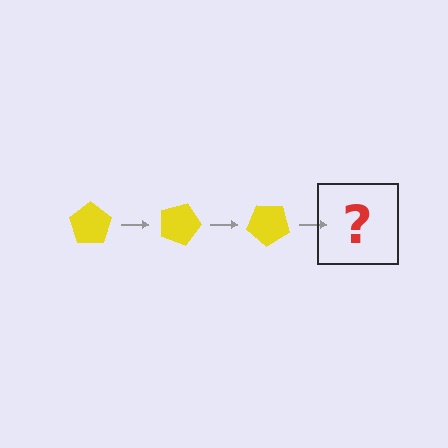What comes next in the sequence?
The next element should be a yellow pentagon rotated 60 degrees.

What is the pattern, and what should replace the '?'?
The pattern is that the pentagon rotates 20 degrees each step. The '?' should be a yellow pentagon rotated 60 degrees.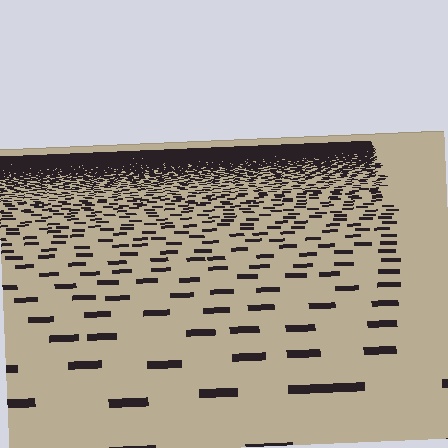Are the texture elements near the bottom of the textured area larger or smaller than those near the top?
Larger. Near the bottom, elements are closer to the viewer and appear at a bigger on-screen size.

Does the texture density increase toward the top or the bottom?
Density increases toward the top.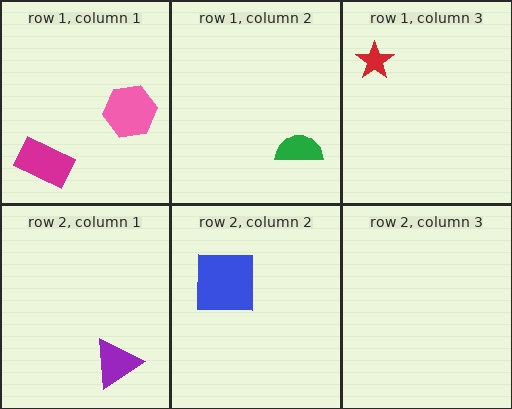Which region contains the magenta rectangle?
The row 1, column 1 region.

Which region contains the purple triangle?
The row 2, column 1 region.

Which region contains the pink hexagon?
The row 1, column 1 region.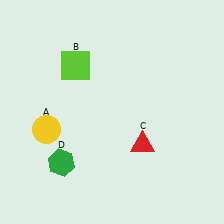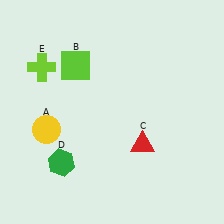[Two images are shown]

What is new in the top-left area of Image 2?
A lime cross (E) was added in the top-left area of Image 2.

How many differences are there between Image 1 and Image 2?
There is 1 difference between the two images.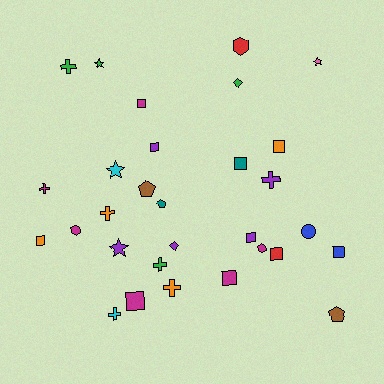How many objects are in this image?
There are 30 objects.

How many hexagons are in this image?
There are 3 hexagons.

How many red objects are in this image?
There are 2 red objects.